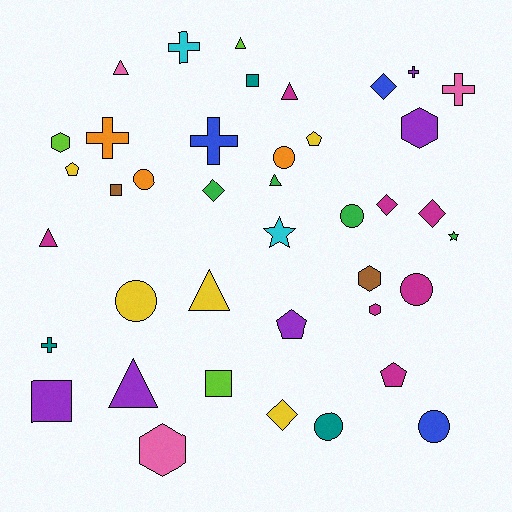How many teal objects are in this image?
There are 3 teal objects.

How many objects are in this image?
There are 40 objects.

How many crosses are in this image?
There are 6 crosses.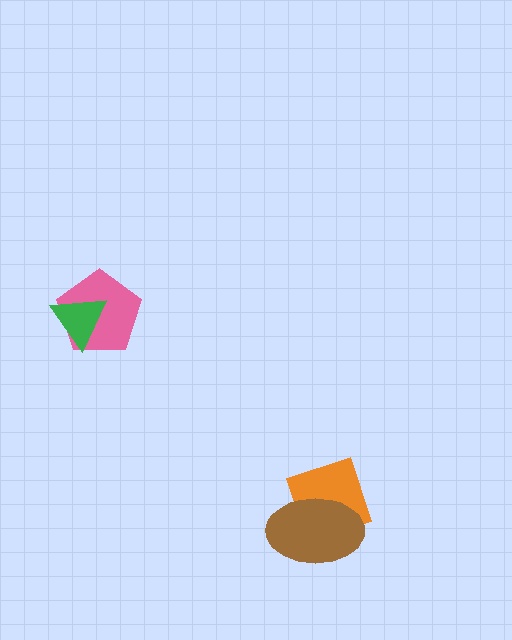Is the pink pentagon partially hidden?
Yes, it is partially covered by another shape.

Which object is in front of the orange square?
The brown ellipse is in front of the orange square.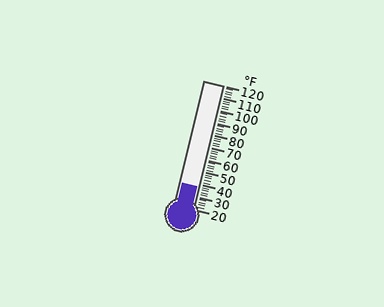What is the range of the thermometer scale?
The thermometer scale ranges from 20°F to 120°F.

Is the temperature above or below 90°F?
The temperature is below 90°F.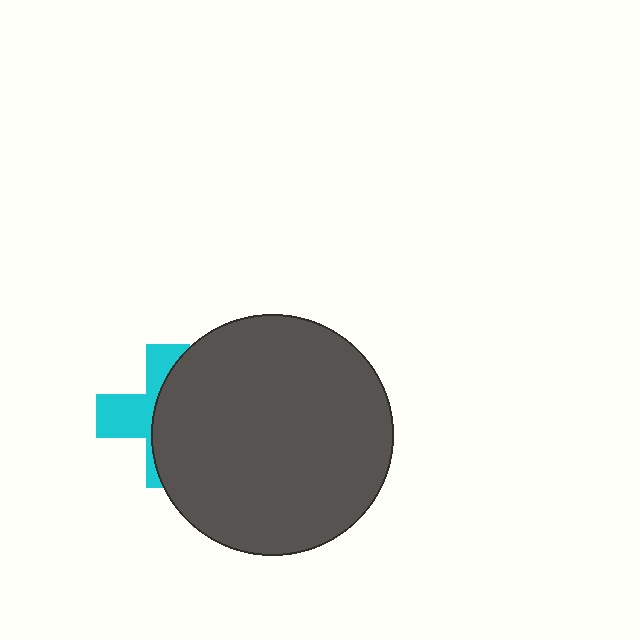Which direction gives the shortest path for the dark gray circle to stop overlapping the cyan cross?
Moving right gives the shortest separation.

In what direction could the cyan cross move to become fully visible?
The cyan cross could move left. That would shift it out from behind the dark gray circle entirely.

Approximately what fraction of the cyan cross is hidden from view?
Roughly 59% of the cyan cross is hidden behind the dark gray circle.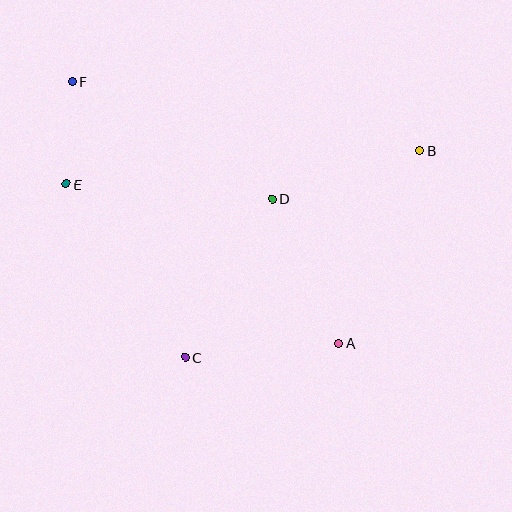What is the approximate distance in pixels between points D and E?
The distance between D and E is approximately 207 pixels.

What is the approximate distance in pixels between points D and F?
The distance between D and F is approximately 232 pixels.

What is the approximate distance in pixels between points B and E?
The distance between B and E is approximately 355 pixels.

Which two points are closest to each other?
Points E and F are closest to each other.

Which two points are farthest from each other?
Points A and F are farthest from each other.